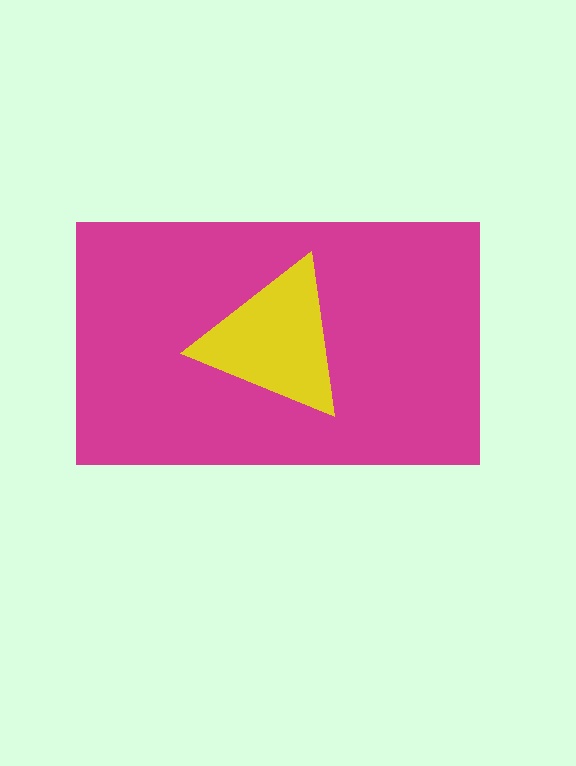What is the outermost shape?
The magenta rectangle.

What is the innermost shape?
The yellow triangle.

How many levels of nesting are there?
2.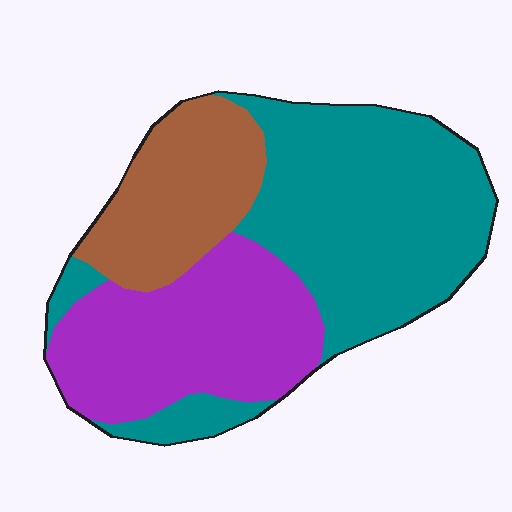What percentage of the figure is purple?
Purple covers 32% of the figure.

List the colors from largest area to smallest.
From largest to smallest: teal, purple, brown.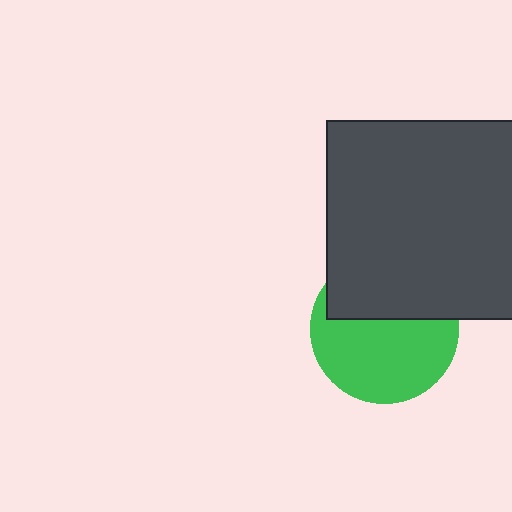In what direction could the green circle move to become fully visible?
The green circle could move down. That would shift it out from behind the dark gray square entirely.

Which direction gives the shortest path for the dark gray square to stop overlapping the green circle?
Moving up gives the shortest separation.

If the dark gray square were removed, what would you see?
You would see the complete green circle.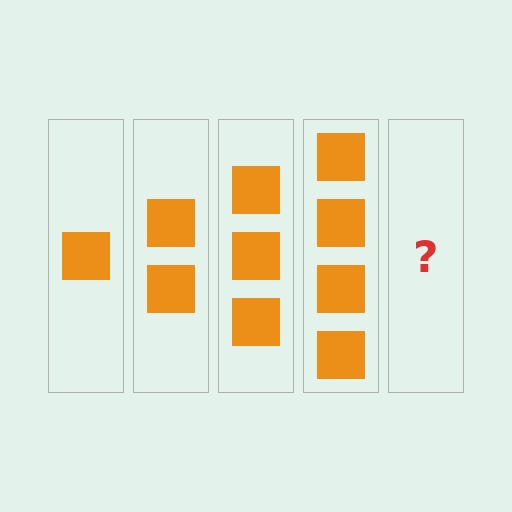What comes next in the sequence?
The next element should be 5 squares.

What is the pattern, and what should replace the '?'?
The pattern is that each step adds one more square. The '?' should be 5 squares.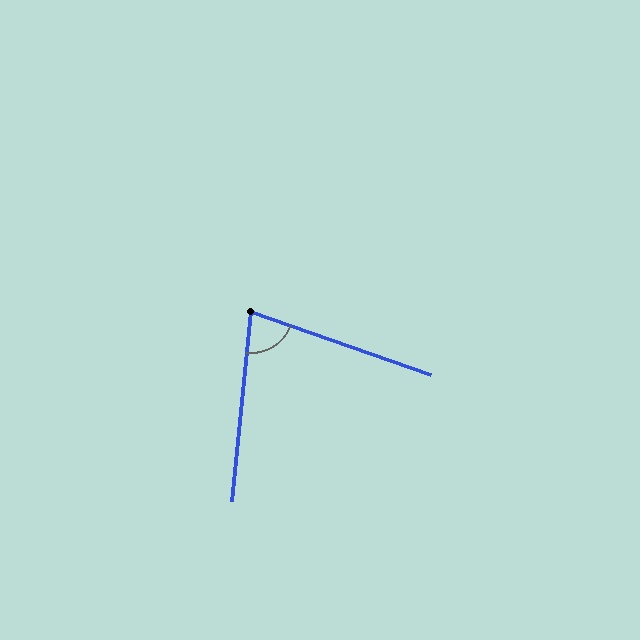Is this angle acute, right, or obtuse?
It is acute.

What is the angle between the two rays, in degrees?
Approximately 76 degrees.